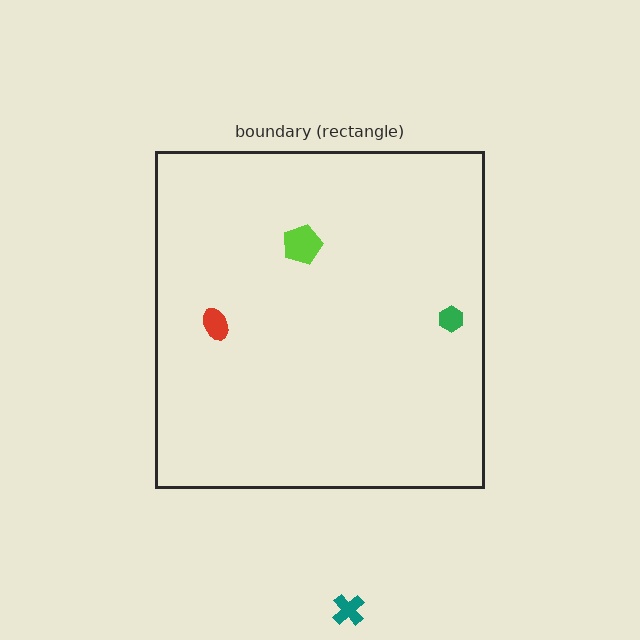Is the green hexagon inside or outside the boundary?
Inside.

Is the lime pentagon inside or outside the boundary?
Inside.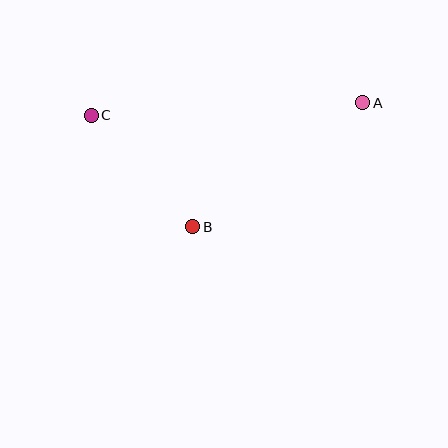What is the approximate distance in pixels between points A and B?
The distance between A and B is approximately 210 pixels.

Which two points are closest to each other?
Points B and C are closest to each other.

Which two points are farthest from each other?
Points A and C are farthest from each other.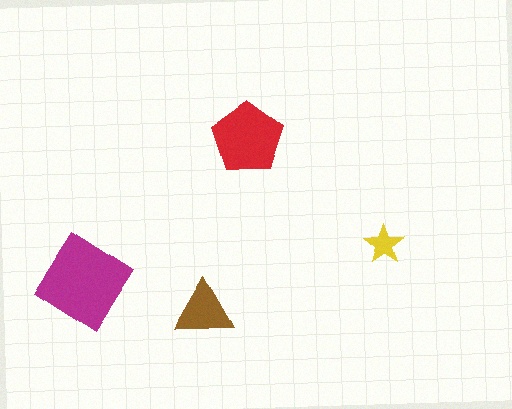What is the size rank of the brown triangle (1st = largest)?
3rd.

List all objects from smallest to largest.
The yellow star, the brown triangle, the red pentagon, the magenta diamond.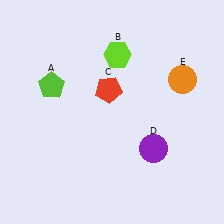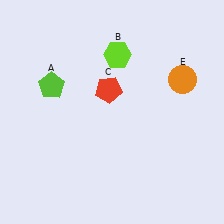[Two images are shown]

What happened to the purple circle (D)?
The purple circle (D) was removed in Image 2. It was in the bottom-right area of Image 1.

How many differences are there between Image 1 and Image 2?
There is 1 difference between the two images.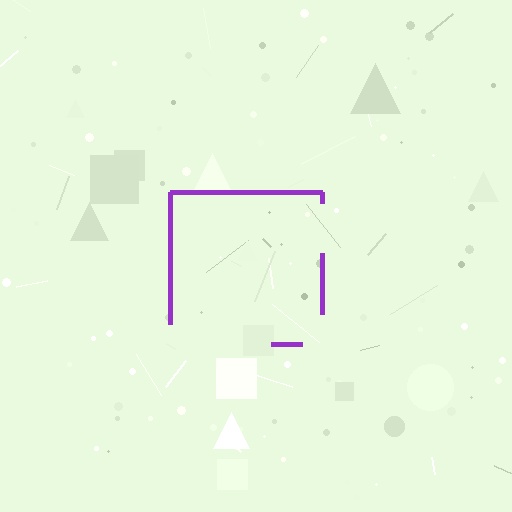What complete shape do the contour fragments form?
The contour fragments form a square.